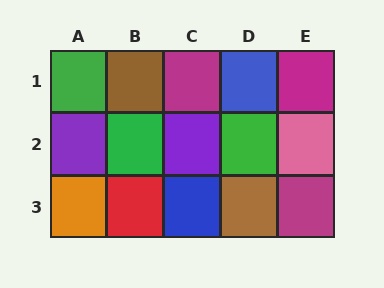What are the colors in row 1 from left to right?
Green, brown, magenta, blue, magenta.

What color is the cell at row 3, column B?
Red.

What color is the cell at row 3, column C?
Blue.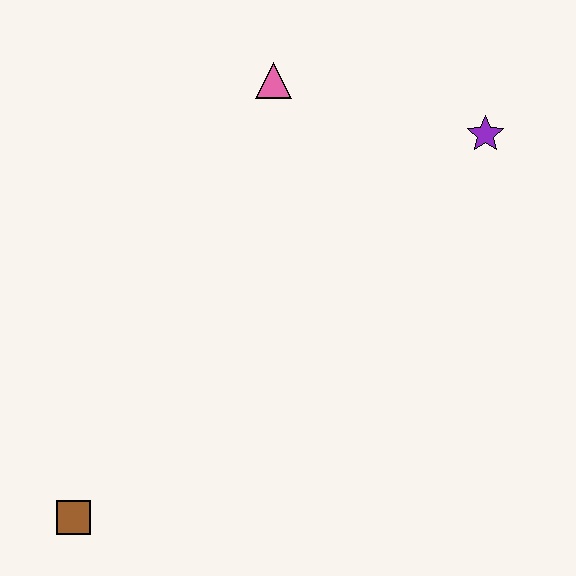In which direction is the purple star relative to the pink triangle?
The purple star is to the right of the pink triangle.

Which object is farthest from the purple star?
The brown square is farthest from the purple star.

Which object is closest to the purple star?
The pink triangle is closest to the purple star.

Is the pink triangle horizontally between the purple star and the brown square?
Yes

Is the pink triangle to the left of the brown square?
No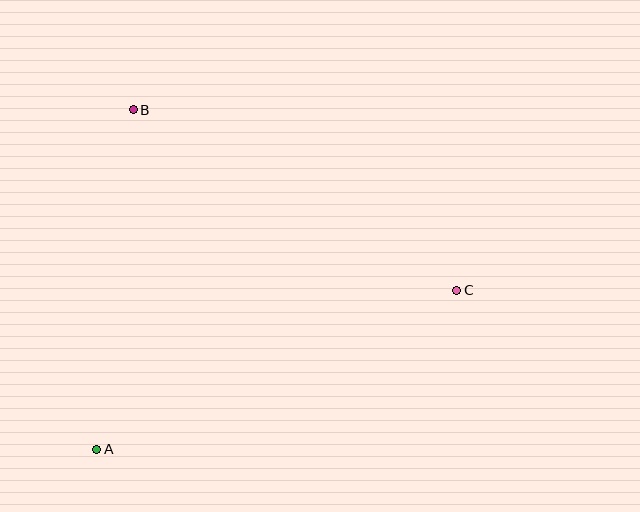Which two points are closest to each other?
Points A and B are closest to each other.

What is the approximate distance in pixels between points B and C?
The distance between B and C is approximately 370 pixels.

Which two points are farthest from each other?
Points A and C are farthest from each other.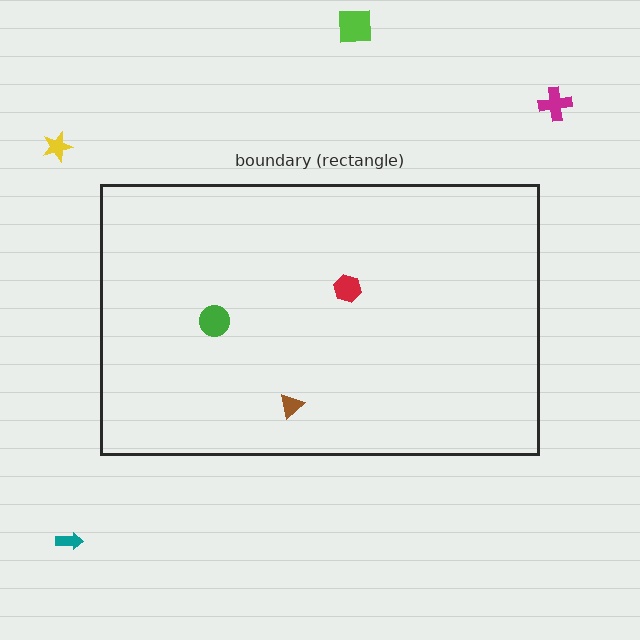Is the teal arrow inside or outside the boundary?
Outside.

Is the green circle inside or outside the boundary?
Inside.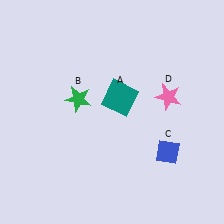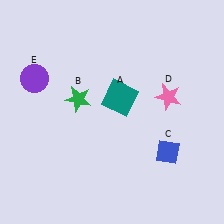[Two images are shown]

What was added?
A purple circle (E) was added in Image 2.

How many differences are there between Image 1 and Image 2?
There is 1 difference between the two images.